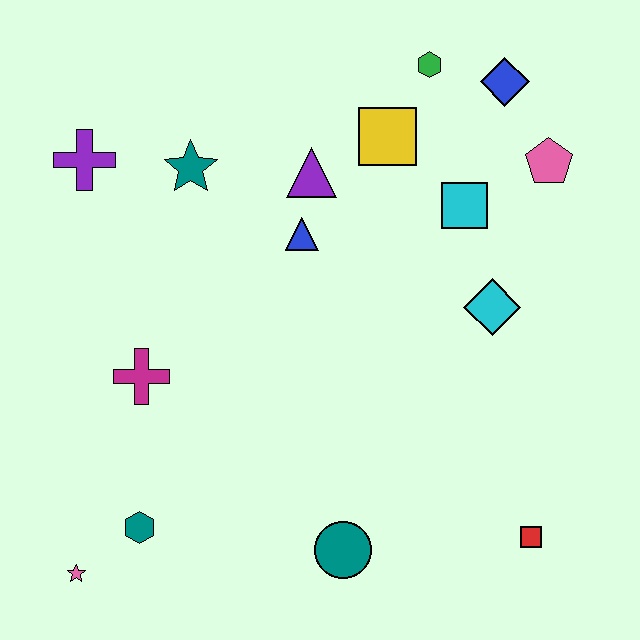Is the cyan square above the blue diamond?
No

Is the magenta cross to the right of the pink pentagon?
No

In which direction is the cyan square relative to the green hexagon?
The cyan square is below the green hexagon.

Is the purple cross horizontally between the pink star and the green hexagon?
Yes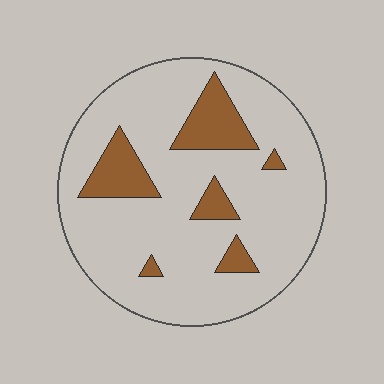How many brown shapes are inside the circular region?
6.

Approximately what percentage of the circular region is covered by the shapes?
Approximately 15%.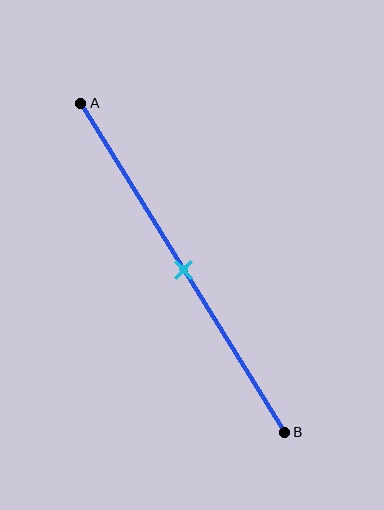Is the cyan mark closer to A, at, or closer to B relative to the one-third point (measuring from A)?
The cyan mark is closer to point B than the one-third point of segment AB.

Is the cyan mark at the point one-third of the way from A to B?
No, the mark is at about 50% from A, not at the 33% one-third point.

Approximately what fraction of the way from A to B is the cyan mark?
The cyan mark is approximately 50% of the way from A to B.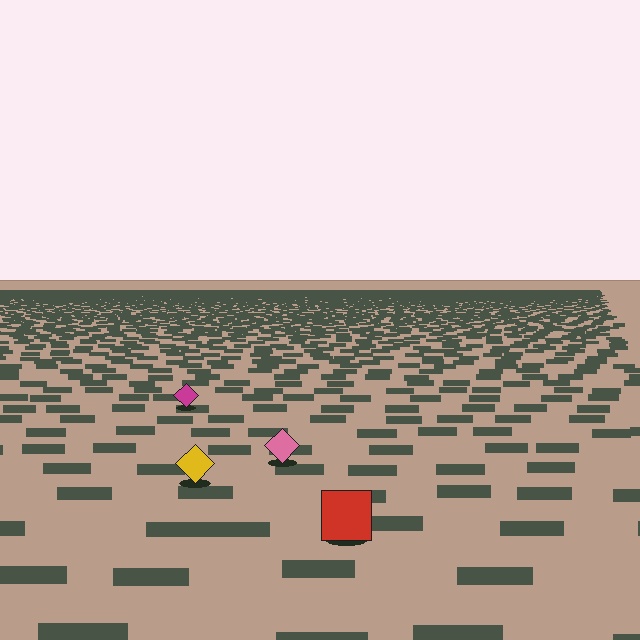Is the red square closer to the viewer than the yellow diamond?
Yes. The red square is closer — you can tell from the texture gradient: the ground texture is coarser near it.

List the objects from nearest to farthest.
From nearest to farthest: the red square, the yellow diamond, the pink diamond, the magenta diamond.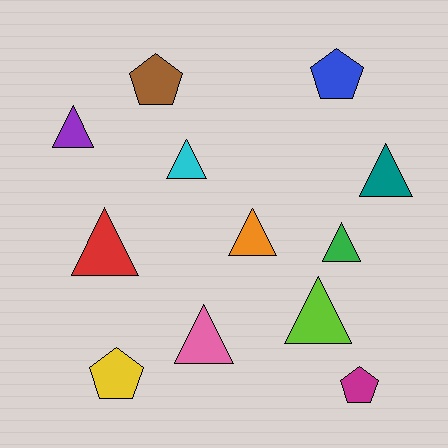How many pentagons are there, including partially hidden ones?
There are 4 pentagons.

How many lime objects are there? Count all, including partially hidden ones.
There is 1 lime object.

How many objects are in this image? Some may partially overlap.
There are 12 objects.